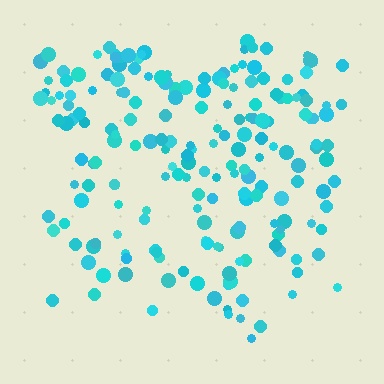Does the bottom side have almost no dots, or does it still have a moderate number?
Still a moderate number, just noticeably fewer than the top.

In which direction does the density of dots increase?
From bottom to top, with the top side densest.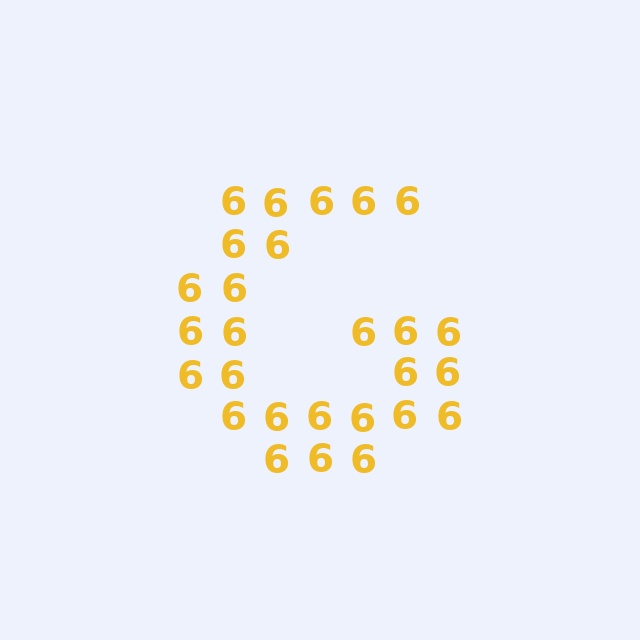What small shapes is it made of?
It is made of small digit 6's.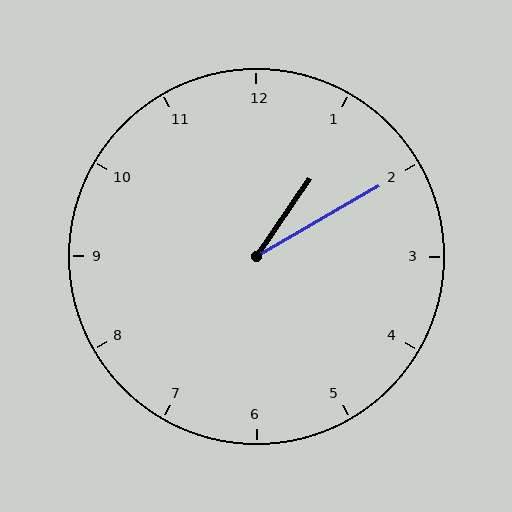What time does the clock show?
1:10.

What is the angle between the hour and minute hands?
Approximately 25 degrees.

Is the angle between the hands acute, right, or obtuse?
It is acute.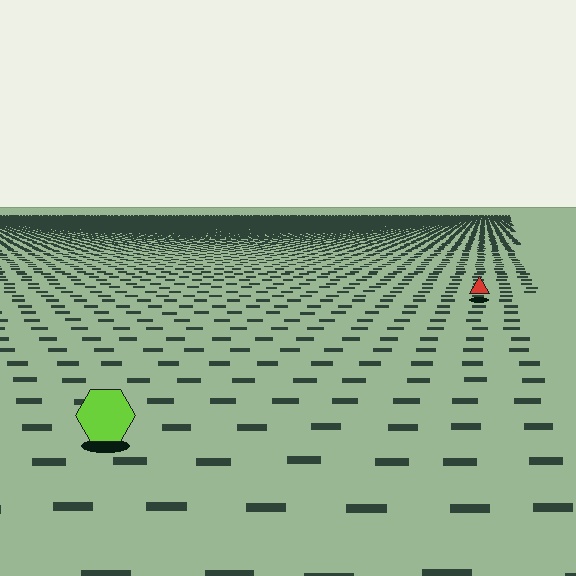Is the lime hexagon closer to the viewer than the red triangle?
Yes. The lime hexagon is closer — you can tell from the texture gradient: the ground texture is coarser near it.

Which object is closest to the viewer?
The lime hexagon is closest. The texture marks near it are larger and more spread out.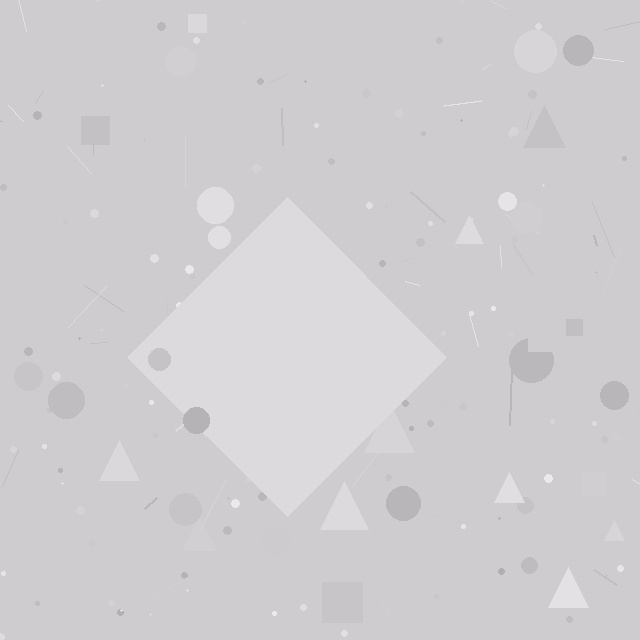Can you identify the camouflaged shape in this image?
The camouflaged shape is a diamond.